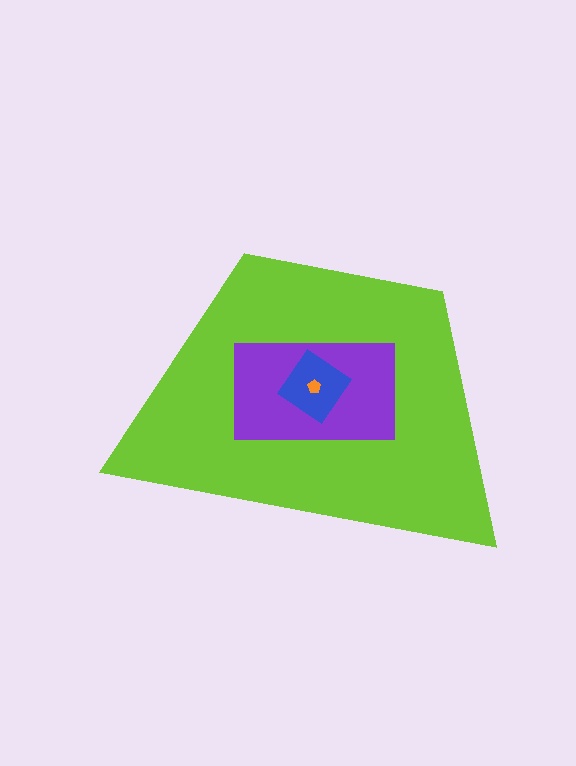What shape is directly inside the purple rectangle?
The blue diamond.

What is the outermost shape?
The lime trapezoid.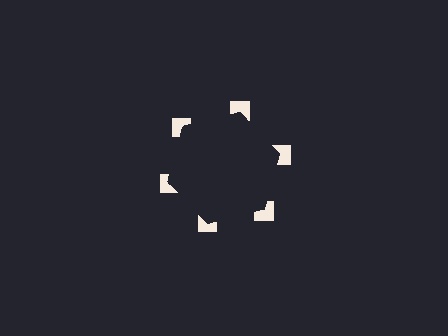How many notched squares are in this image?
There are 6 — one at each vertex of the illusory hexagon.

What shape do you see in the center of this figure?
An illusory hexagon — its edges are inferred from the aligned wedge cuts in the notched squares, not physically drawn.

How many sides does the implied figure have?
6 sides.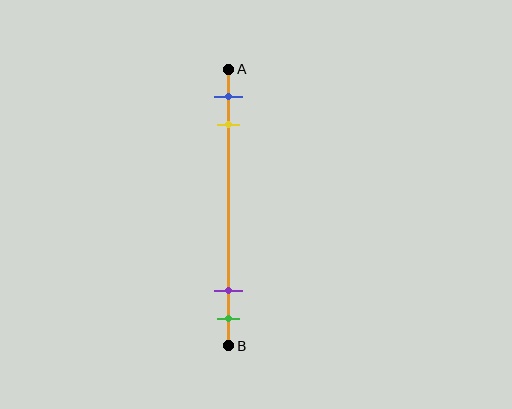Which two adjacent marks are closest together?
The purple and green marks are the closest adjacent pair.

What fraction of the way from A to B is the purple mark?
The purple mark is approximately 80% (0.8) of the way from A to B.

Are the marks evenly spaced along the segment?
No, the marks are not evenly spaced.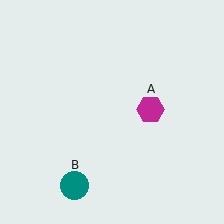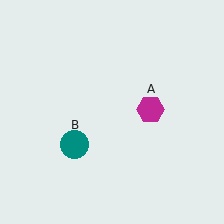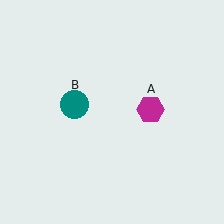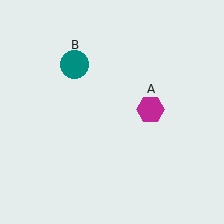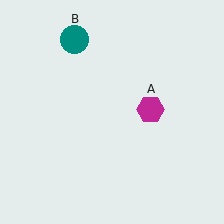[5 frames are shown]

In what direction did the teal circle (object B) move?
The teal circle (object B) moved up.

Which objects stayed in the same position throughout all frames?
Magenta hexagon (object A) remained stationary.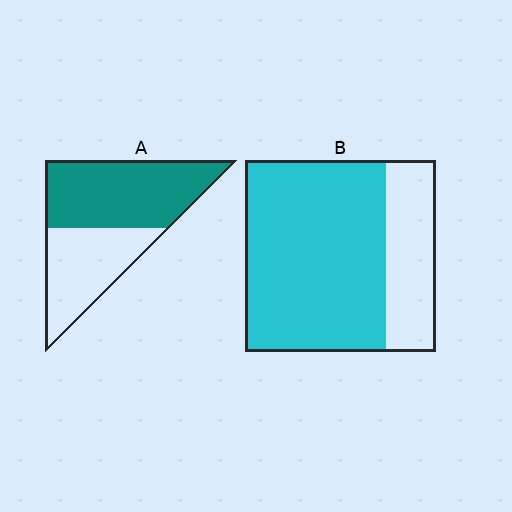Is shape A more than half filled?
Yes.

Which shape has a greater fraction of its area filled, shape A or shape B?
Shape B.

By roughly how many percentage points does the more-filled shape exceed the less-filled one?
By roughly 15 percentage points (B over A).